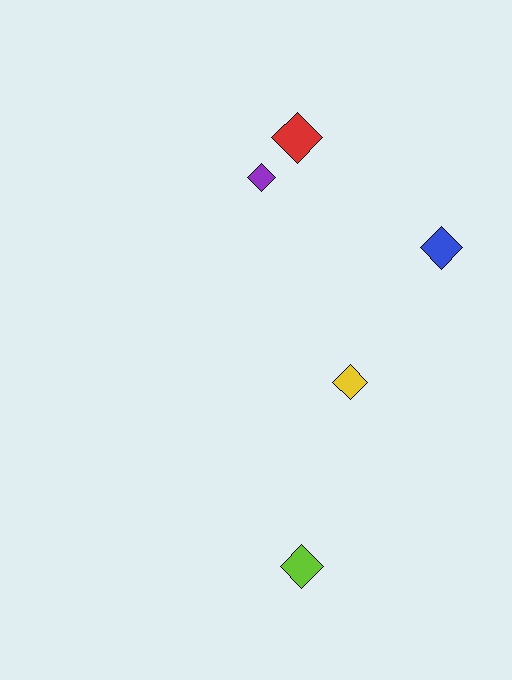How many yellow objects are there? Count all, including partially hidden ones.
There is 1 yellow object.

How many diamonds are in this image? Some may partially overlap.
There are 5 diamonds.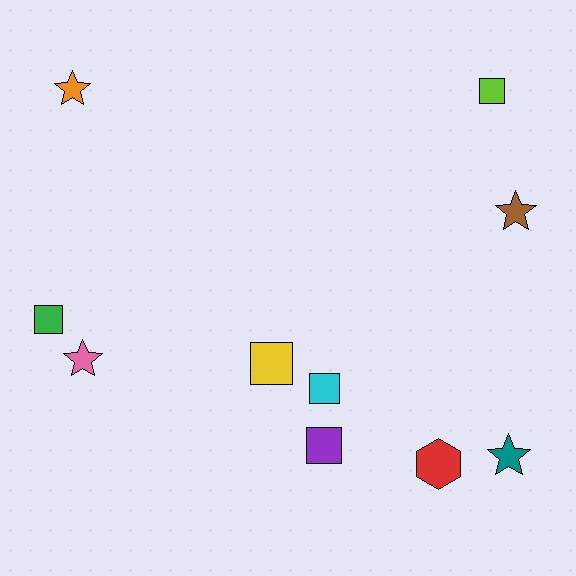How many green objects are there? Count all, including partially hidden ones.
There is 1 green object.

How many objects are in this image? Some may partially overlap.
There are 10 objects.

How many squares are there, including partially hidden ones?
There are 5 squares.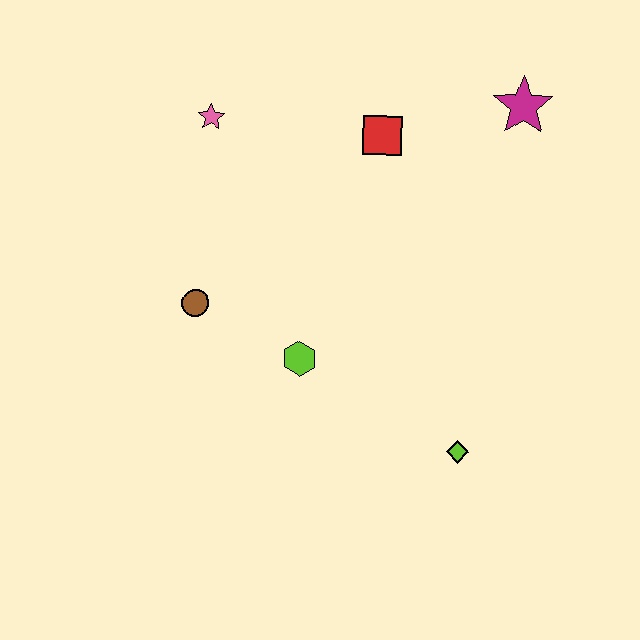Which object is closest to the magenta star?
The red square is closest to the magenta star.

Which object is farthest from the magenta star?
The brown circle is farthest from the magenta star.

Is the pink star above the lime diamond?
Yes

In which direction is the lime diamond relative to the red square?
The lime diamond is below the red square.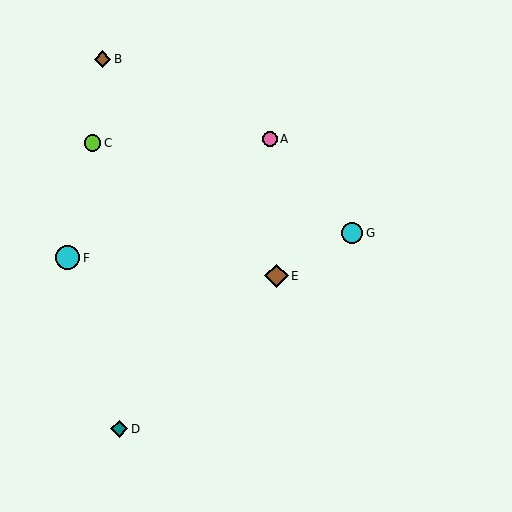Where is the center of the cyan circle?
The center of the cyan circle is at (352, 233).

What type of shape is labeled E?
Shape E is a brown diamond.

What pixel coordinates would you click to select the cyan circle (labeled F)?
Click at (68, 258) to select the cyan circle F.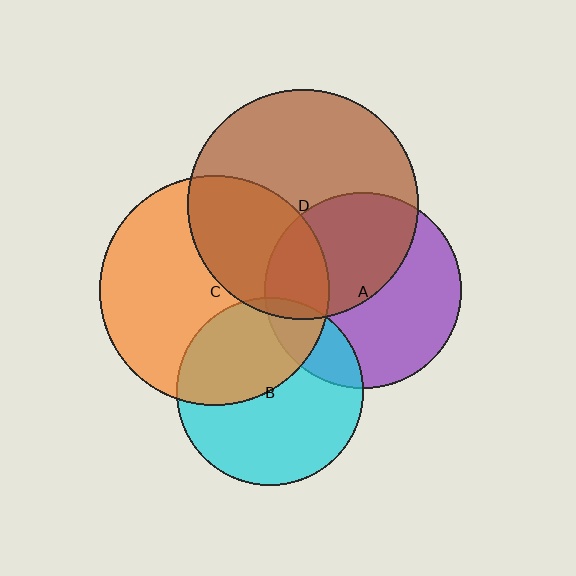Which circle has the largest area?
Circle D (brown).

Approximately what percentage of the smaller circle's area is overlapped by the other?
Approximately 35%.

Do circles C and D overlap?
Yes.